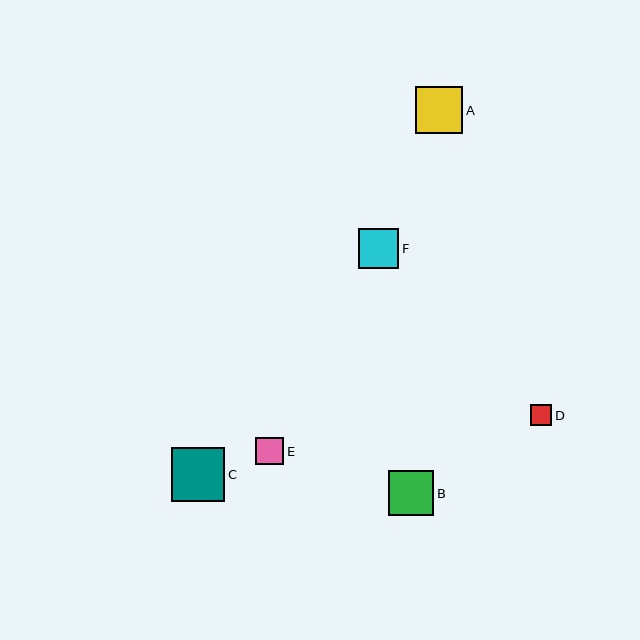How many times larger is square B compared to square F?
Square B is approximately 1.1 times the size of square F.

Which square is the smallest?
Square D is the smallest with a size of approximately 21 pixels.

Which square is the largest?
Square C is the largest with a size of approximately 53 pixels.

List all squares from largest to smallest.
From largest to smallest: C, A, B, F, E, D.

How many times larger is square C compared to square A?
Square C is approximately 1.1 times the size of square A.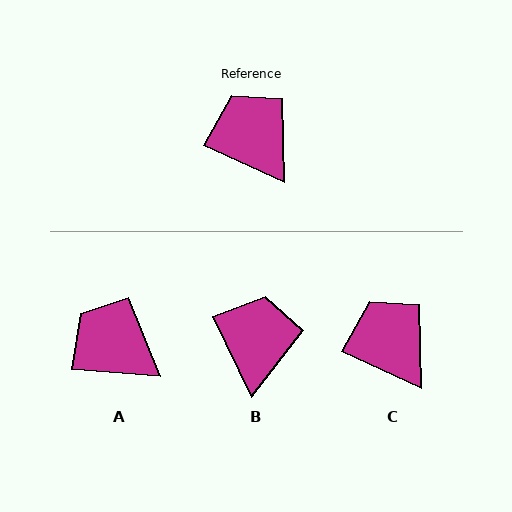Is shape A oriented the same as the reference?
No, it is off by about 21 degrees.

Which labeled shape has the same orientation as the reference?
C.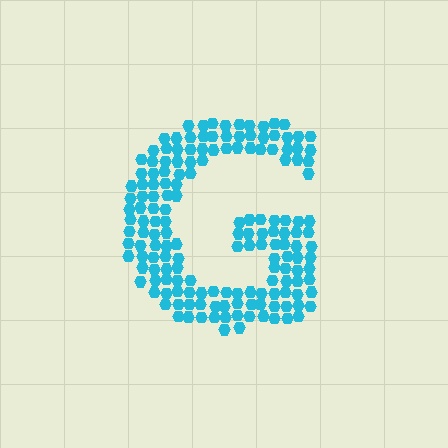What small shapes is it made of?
It is made of small hexagons.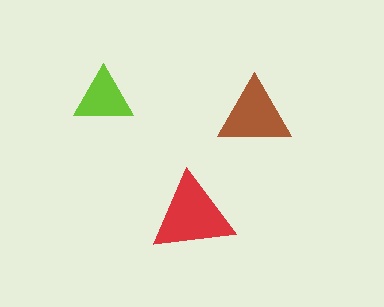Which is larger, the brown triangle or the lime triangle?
The brown one.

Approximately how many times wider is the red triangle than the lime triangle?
About 1.5 times wider.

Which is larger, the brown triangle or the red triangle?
The red one.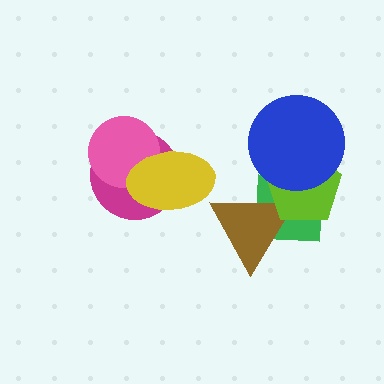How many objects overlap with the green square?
3 objects overlap with the green square.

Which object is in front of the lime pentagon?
The blue circle is in front of the lime pentagon.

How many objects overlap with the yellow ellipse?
2 objects overlap with the yellow ellipse.